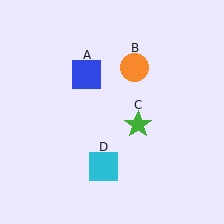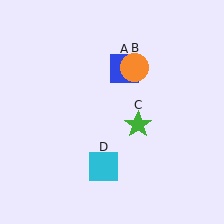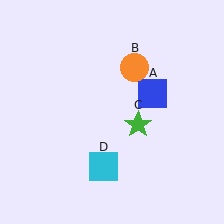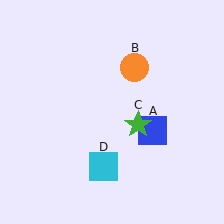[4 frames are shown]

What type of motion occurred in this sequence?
The blue square (object A) rotated clockwise around the center of the scene.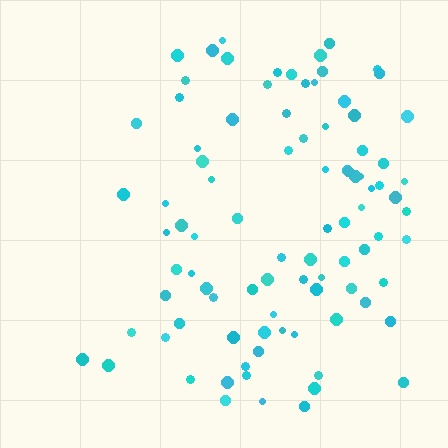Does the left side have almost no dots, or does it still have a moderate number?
Still a moderate number, just noticeably fewer than the right.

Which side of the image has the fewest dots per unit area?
The left.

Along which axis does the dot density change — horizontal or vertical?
Horizontal.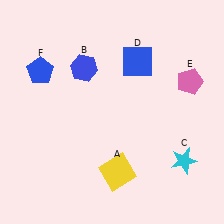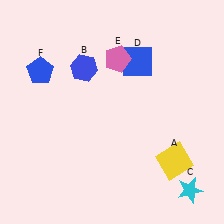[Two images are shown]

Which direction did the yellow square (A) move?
The yellow square (A) moved right.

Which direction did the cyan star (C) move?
The cyan star (C) moved down.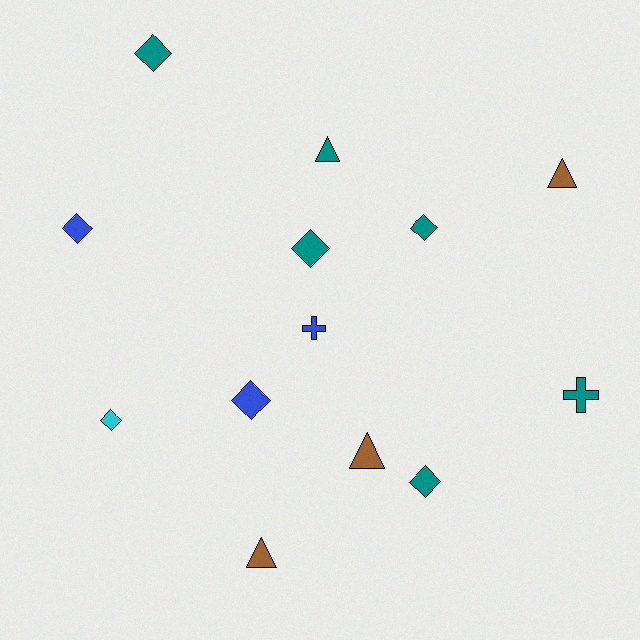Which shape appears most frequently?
Diamond, with 7 objects.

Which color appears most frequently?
Teal, with 6 objects.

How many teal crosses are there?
There is 1 teal cross.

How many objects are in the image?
There are 13 objects.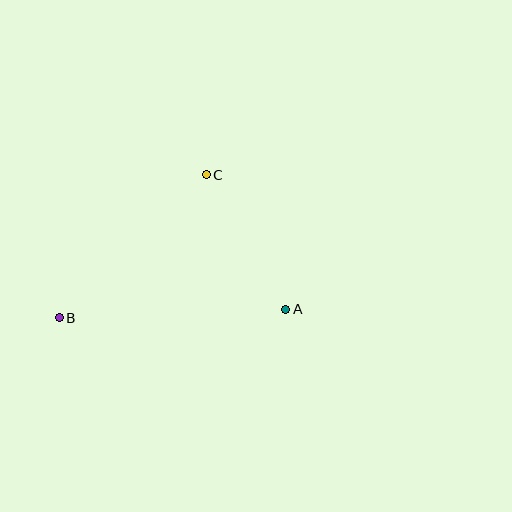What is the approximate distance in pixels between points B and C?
The distance between B and C is approximately 205 pixels.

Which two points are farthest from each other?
Points A and B are farthest from each other.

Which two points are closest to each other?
Points A and C are closest to each other.